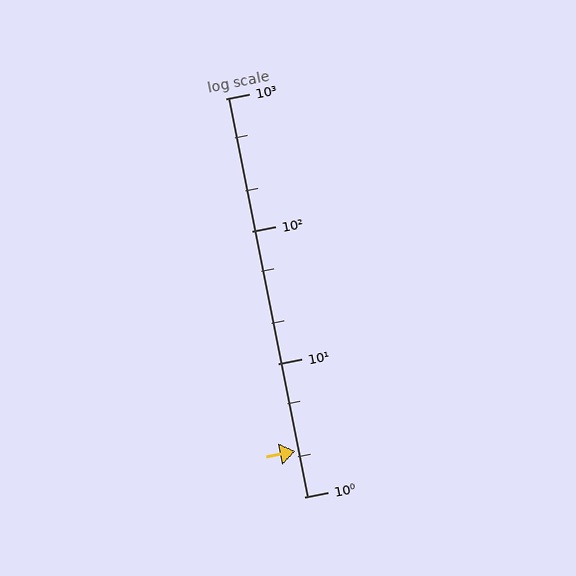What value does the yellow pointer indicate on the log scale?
The pointer indicates approximately 2.2.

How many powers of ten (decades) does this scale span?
The scale spans 3 decades, from 1 to 1000.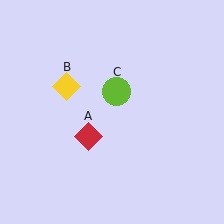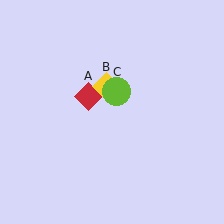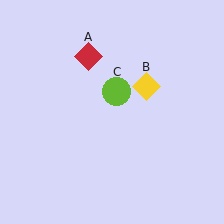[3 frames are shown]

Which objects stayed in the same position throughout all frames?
Lime circle (object C) remained stationary.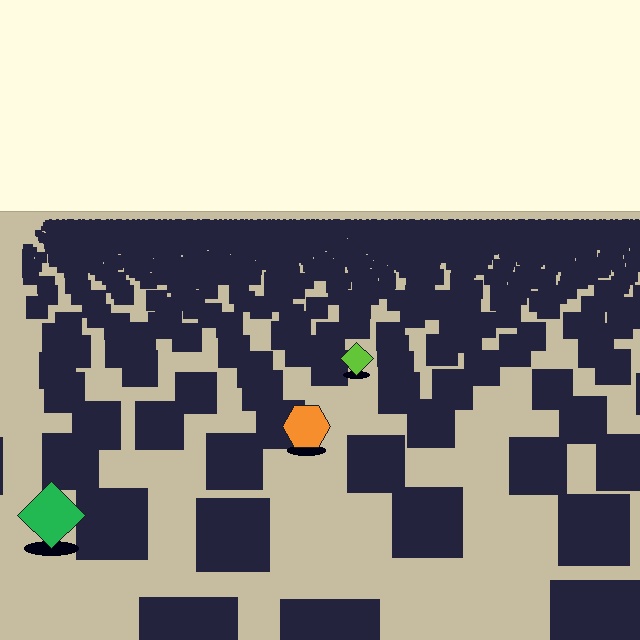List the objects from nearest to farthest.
From nearest to farthest: the green diamond, the orange hexagon, the lime diamond.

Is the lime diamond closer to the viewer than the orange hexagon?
No. The orange hexagon is closer — you can tell from the texture gradient: the ground texture is coarser near it.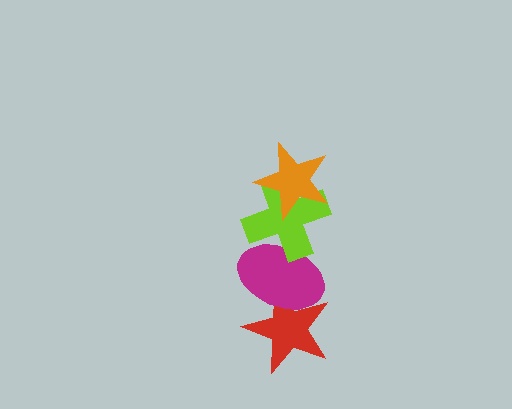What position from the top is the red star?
The red star is 4th from the top.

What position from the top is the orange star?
The orange star is 1st from the top.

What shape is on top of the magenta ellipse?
The lime cross is on top of the magenta ellipse.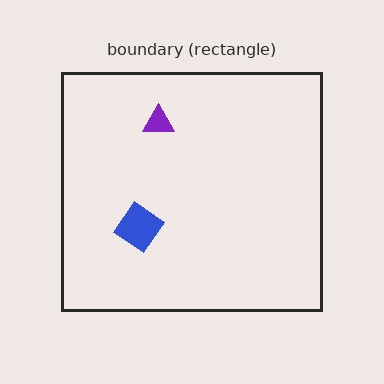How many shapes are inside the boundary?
2 inside, 0 outside.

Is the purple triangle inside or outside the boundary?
Inside.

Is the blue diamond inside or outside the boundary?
Inside.